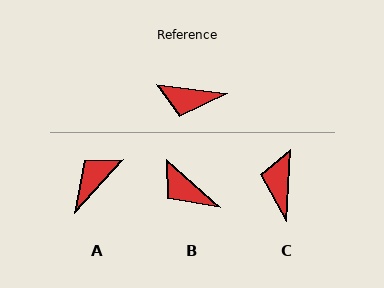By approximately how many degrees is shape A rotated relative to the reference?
Approximately 126 degrees clockwise.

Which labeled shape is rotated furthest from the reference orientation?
A, about 126 degrees away.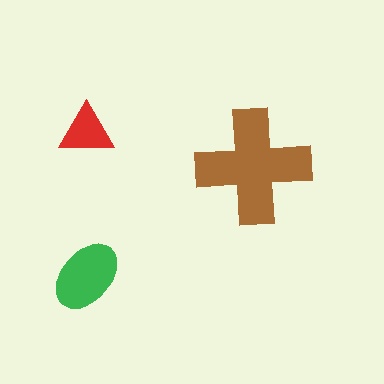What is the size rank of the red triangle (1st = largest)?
3rd.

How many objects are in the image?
There are 3 objects in the image.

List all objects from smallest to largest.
The red triangle, the green ellipse, the brown cross.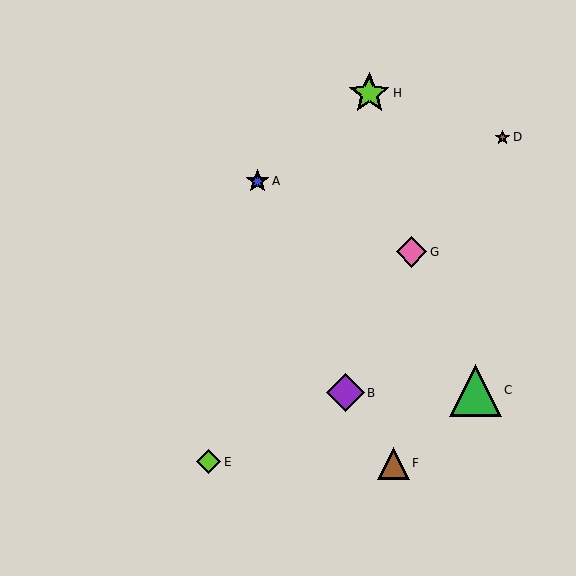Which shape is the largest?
The green triangle (labeled C) is the largest.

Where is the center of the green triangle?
The center of the green triangle is at (475, 390).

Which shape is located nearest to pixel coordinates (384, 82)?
The lime star (labeled H) at (369, 93) is nearest to that location.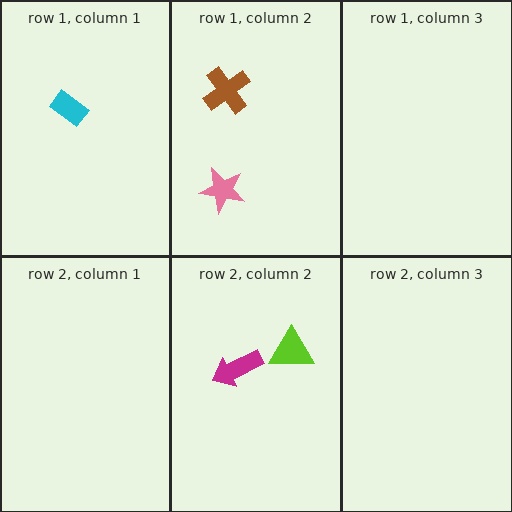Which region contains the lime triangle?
The row 2, column 2 region.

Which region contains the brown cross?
The row 1, column 2 region.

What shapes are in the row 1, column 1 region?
The cyan rectangle.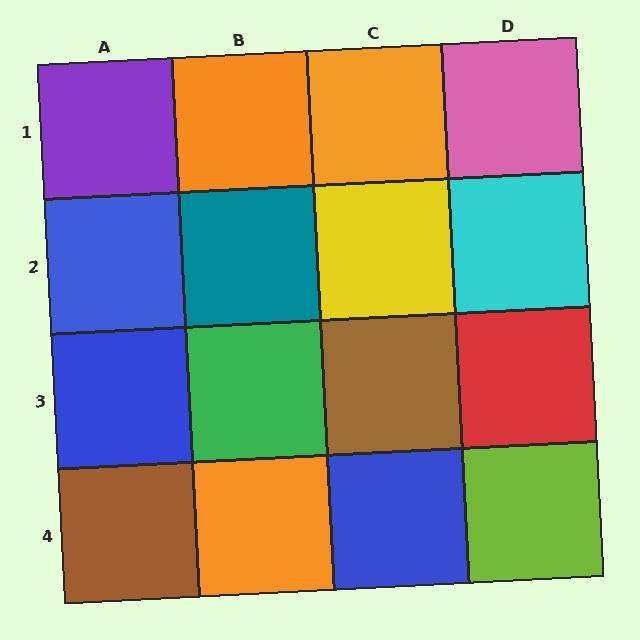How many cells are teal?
1 cell is teal.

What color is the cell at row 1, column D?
Pink.